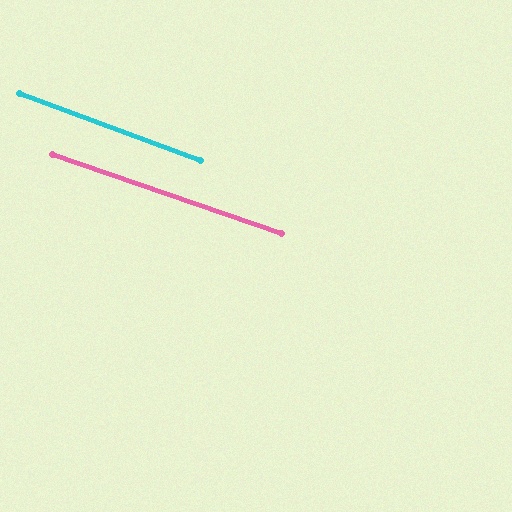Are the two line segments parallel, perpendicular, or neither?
Parallel — their directions differ by only 1.4°.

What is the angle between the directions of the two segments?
Approximately 1 degree.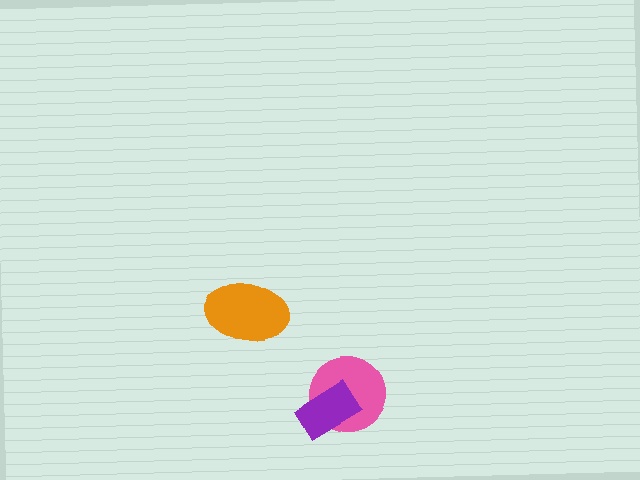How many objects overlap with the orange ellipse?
0 objects overlap with the orange ellipse.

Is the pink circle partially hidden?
Yes, it is partially covered by another shape.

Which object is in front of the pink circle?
The purple rectangle is in front of the pink circle.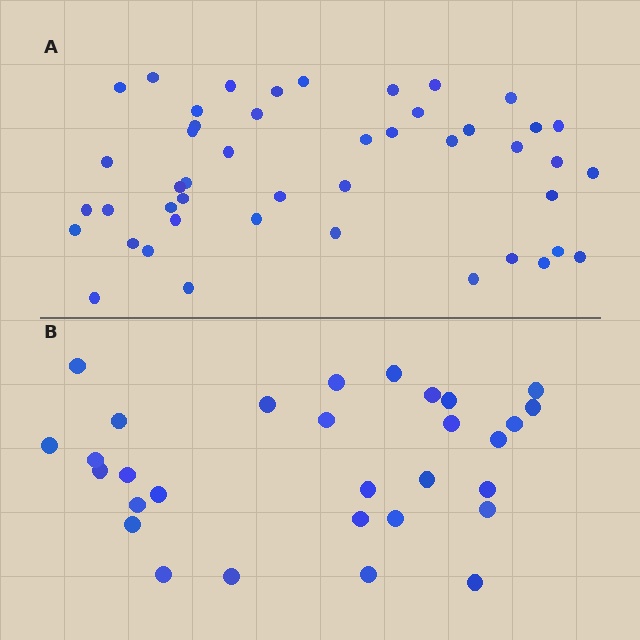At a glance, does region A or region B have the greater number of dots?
Region A (the top region) has more dots.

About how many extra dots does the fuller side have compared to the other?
Region A has approximately 15 more dots than region B.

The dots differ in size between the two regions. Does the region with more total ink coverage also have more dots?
No. Region B has more total ink coverage because its dots are larger, but region A actually contains more individual dots. Total area can be misleading — the number of items is what matters here.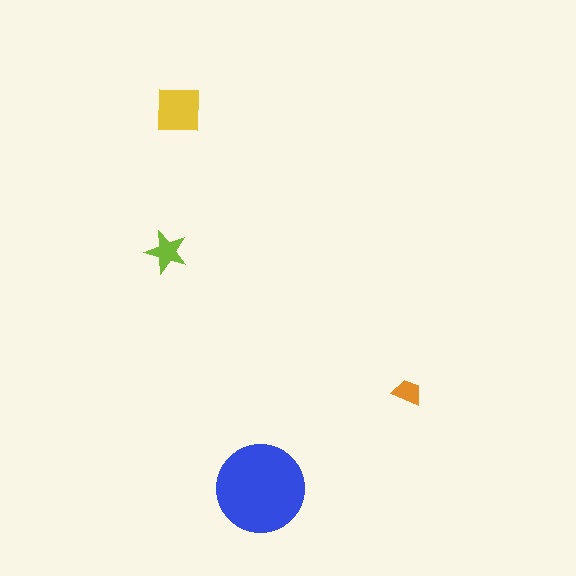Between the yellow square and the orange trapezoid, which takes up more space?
The yellow square.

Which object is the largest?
The blue circle.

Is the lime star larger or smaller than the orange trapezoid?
Larger.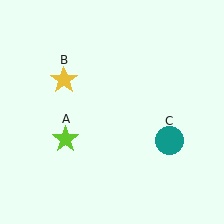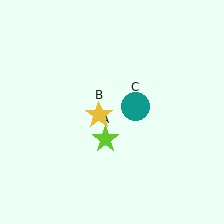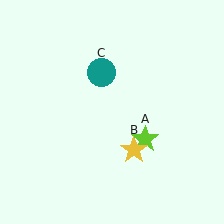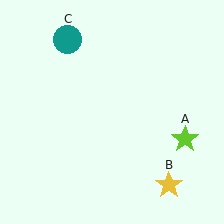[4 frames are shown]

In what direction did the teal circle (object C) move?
The teal circle (object C) moved up and to the left.